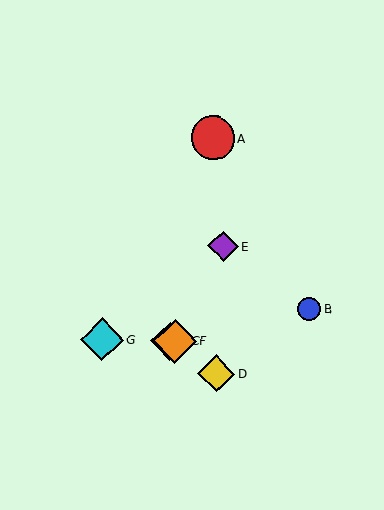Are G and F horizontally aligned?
Yes, both are at y≈340.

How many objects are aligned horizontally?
3 objects (C, F, G) are aligned horizontally.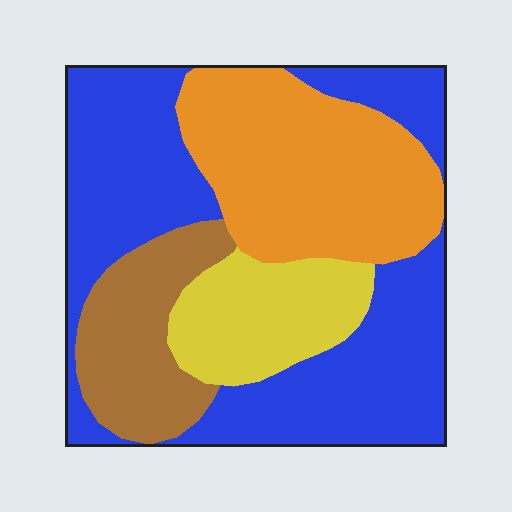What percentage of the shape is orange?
Orange covers 27% of the shape.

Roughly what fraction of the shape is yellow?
Yellow covers 14% of the shape.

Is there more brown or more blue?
Blue.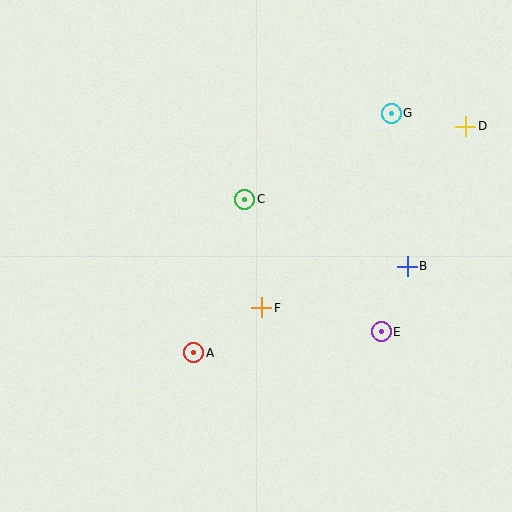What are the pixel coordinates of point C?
Point C is at (245, 199).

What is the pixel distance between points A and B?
The distance between A and B is 230 pixels.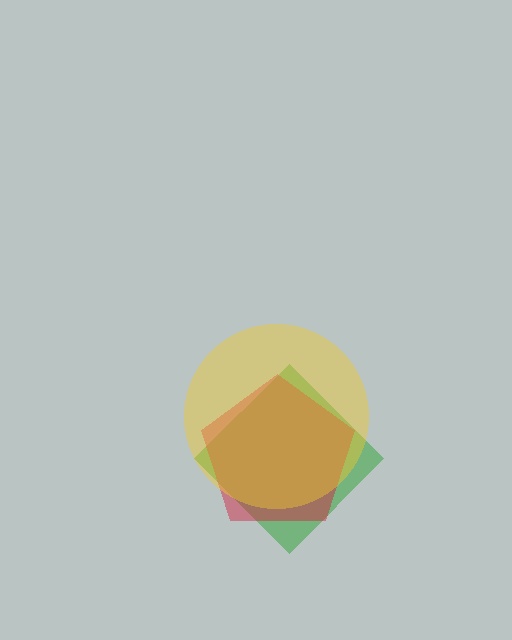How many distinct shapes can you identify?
There are 3 distinct shapes: a green diamond, a red pentagon, a yellow circle.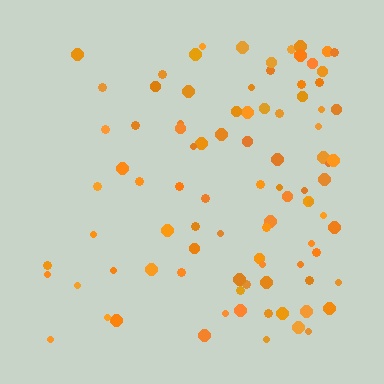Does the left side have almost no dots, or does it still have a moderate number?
Still a moderate number, just noticeably fewer than the right.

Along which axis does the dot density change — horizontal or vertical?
Horizontal.